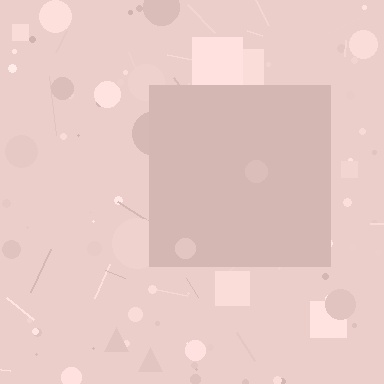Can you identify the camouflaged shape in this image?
The camouflaged shape is a square.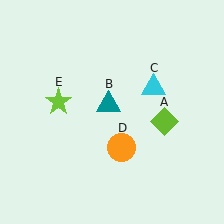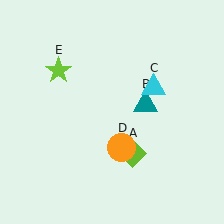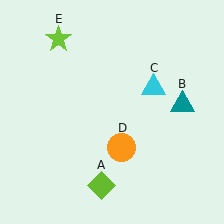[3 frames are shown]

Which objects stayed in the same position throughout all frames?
Cyan triangle (object C) and orange circle (object D) remained stationary.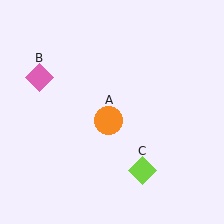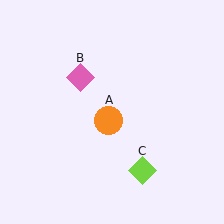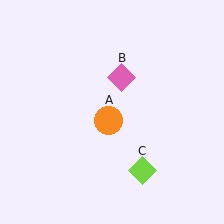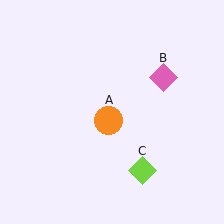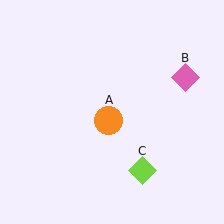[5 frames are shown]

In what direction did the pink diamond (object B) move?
The pink diamond (object B) moved right.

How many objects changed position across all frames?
1 object changed position: pink diamond (object B).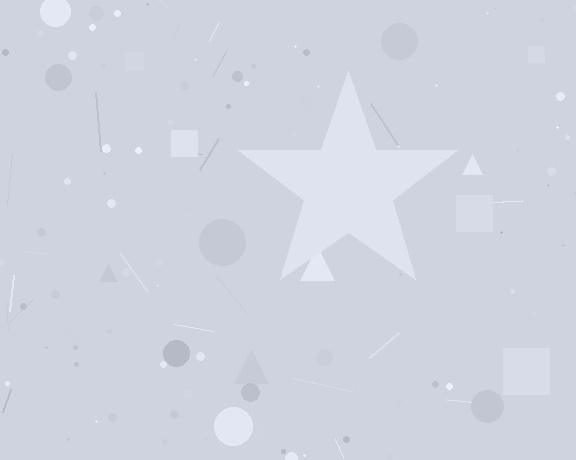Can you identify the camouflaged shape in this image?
The camouflaged shape is a star.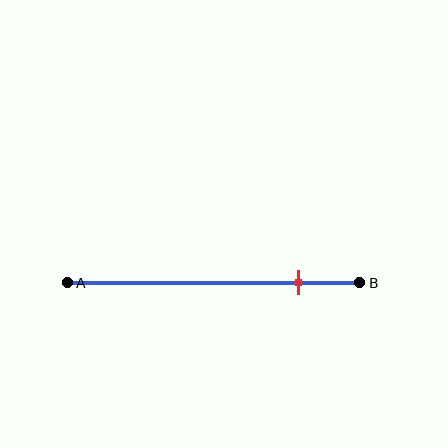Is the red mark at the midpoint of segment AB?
No, the mark is at about 80% from A, not at the 50% midpoint.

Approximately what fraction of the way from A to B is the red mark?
The red mark is approximately 80% of the way from A to B.